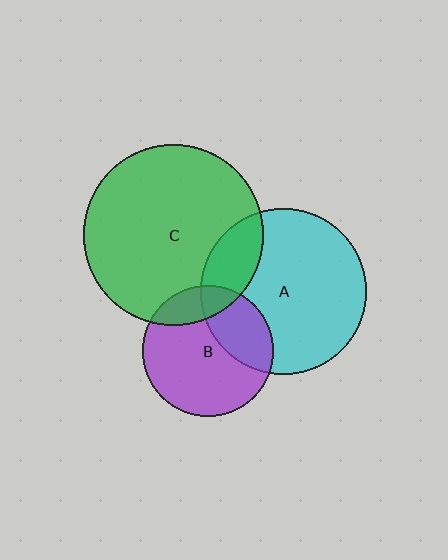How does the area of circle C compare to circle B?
Approximately 1.9 times.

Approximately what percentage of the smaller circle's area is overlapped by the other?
Approximately 15%.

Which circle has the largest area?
Circle C (green).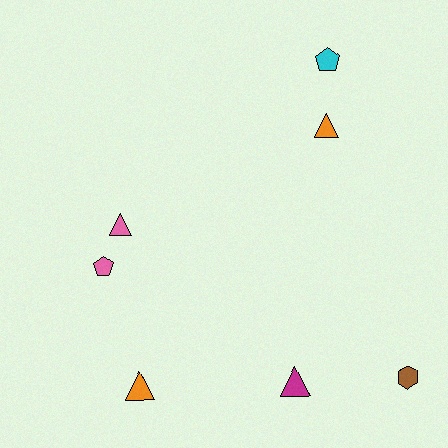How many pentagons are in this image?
There are 2 pentagons.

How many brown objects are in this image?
There is 1 brown object.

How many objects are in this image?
There are 7 objects.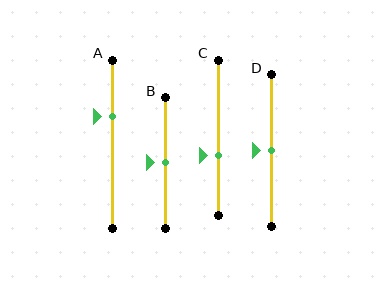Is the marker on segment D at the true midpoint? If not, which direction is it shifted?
Yes, the marker on segment D is at the true midpoint.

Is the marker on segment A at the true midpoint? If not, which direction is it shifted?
No, the marker on segment A is shifted upward by about 16% of the segment length.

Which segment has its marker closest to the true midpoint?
Segment B has its marker closest to the true midpoint.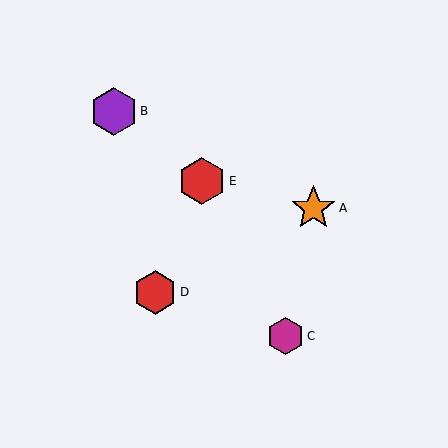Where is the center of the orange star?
The center of the orange star is at (313, 208).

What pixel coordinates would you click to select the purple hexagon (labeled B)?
Click at (114, 111) to select the purple hexagon B.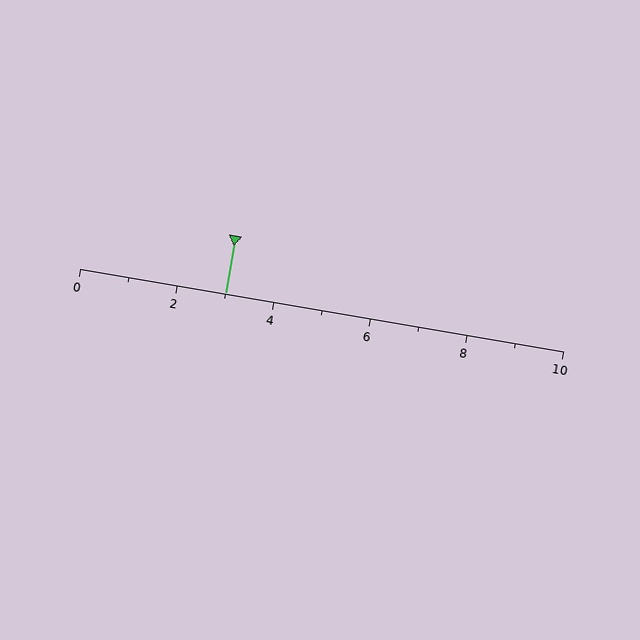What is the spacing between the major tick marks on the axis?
The major ticks are spaced 2 apart.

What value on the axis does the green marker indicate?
The marker indicates approximately 3.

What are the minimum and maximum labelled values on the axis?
The axis runs from 0 to 10.